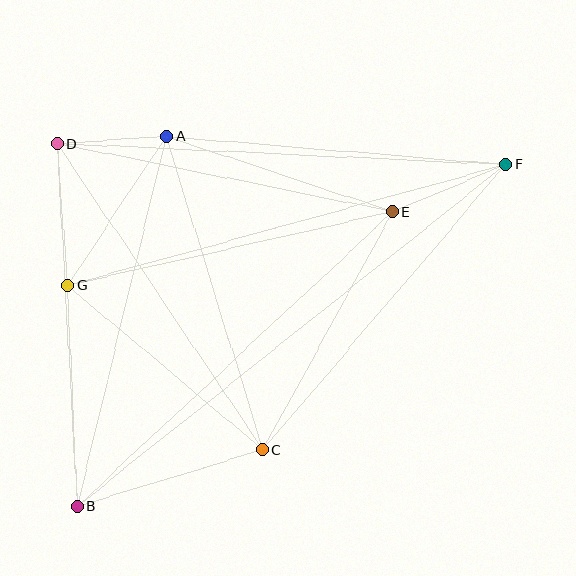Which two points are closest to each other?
Points A and D are closest to each other.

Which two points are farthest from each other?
Points B and F are farthest from each other.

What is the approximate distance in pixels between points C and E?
The distance between C and E is approximately 271 pixels.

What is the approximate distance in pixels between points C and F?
The distance between C and F is approximately 375 pixels.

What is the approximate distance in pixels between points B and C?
The distance between B and C is approximately 194 pixels.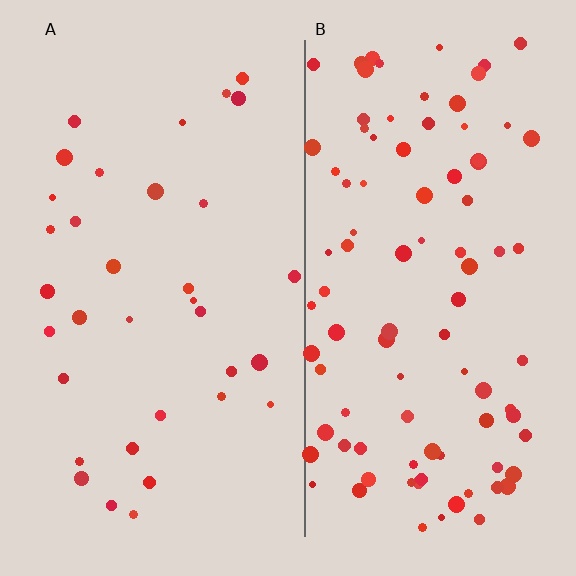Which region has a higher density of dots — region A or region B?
B (the right).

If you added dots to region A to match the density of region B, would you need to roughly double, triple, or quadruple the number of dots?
Approximately triple.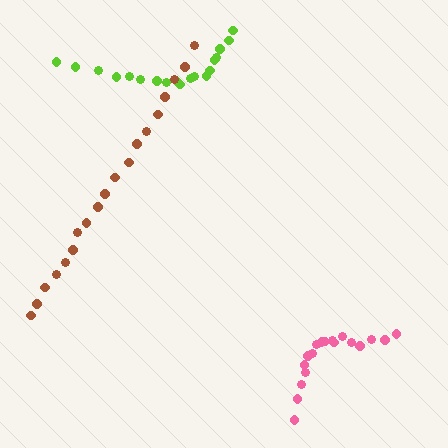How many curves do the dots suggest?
There are 3 distinct paths.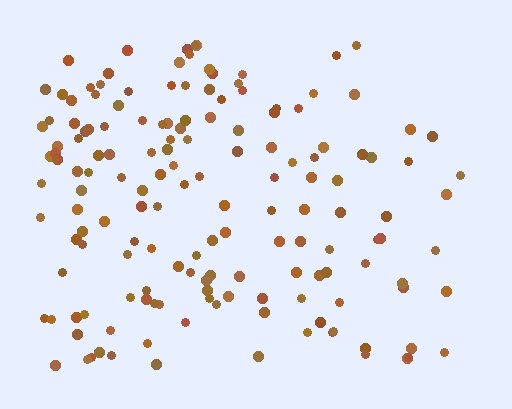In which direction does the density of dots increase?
From right to left, with the left side densest.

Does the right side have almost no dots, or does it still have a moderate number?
Still a moderate number, just noticeably fewer than the left.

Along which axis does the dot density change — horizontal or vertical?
Horizontal.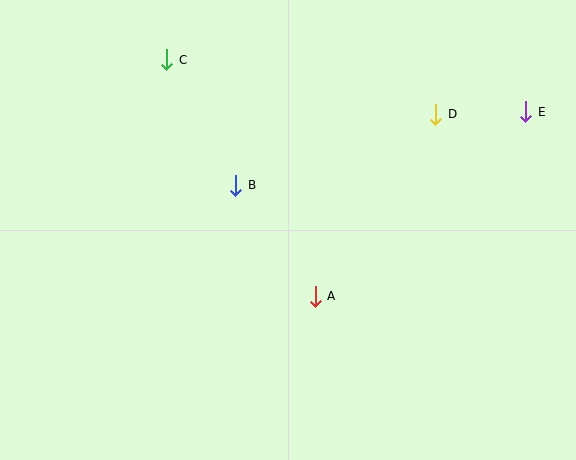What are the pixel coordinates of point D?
Point D is at (436, 114).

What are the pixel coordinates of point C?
Point C is at (167, 60).